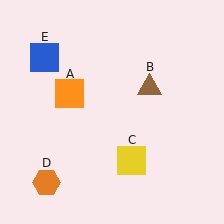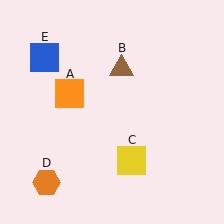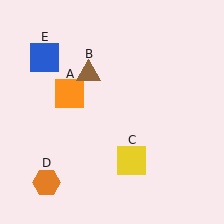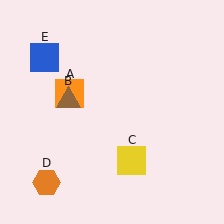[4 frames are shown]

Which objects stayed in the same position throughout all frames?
Orange square (object A) and yellow square (object C) and orange hexagon (object D) and blue square (object E) remained stationary.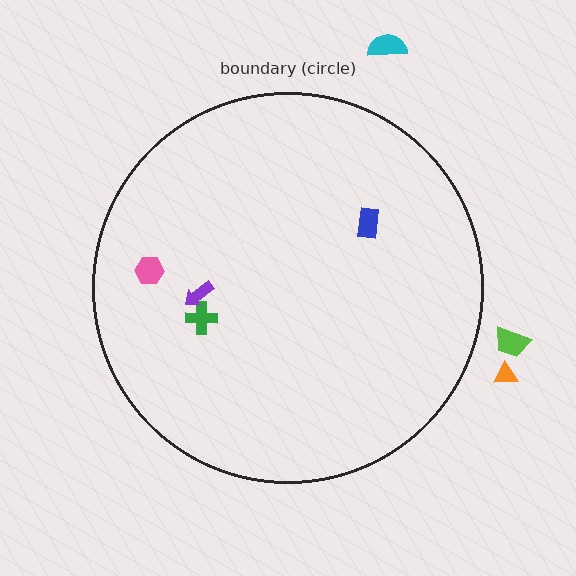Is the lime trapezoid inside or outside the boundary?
Outside.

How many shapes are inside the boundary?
4 inside, 3 outside.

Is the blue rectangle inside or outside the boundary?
Inside.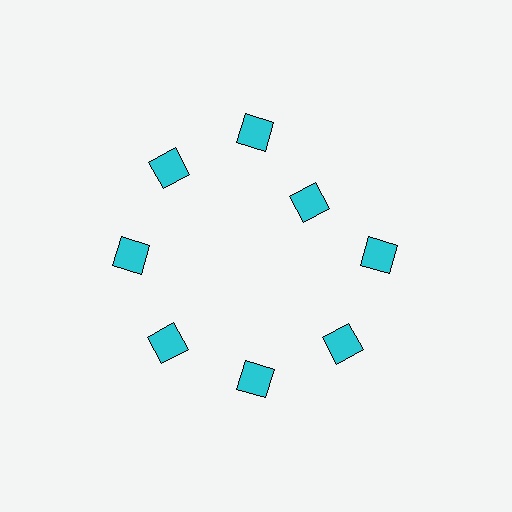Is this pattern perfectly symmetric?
No. The 8 cyan diamonds are arranged in a ring, but one element near the 2 o'clock position is pulled inward toward the center, breaking the 8-fold rotational symmetry.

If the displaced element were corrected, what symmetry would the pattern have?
It would have 8-fold rotational symmetry — the pattern would map onto itself every 45 degrees.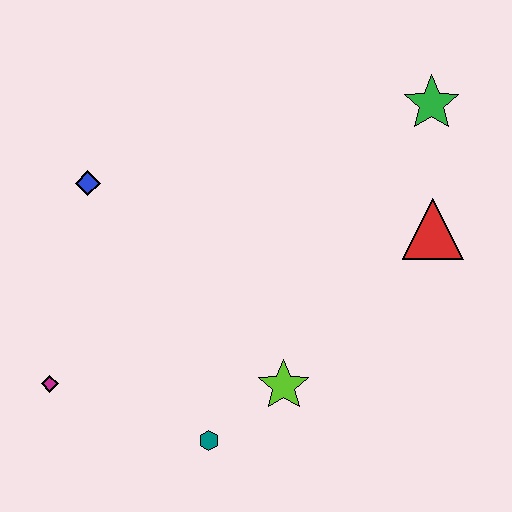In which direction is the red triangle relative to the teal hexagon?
The red triangle is to the right of the teal hexagon.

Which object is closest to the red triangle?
The green star is closest to the red triangle.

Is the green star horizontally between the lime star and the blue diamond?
No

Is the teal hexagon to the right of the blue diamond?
Yes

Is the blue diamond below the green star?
Yes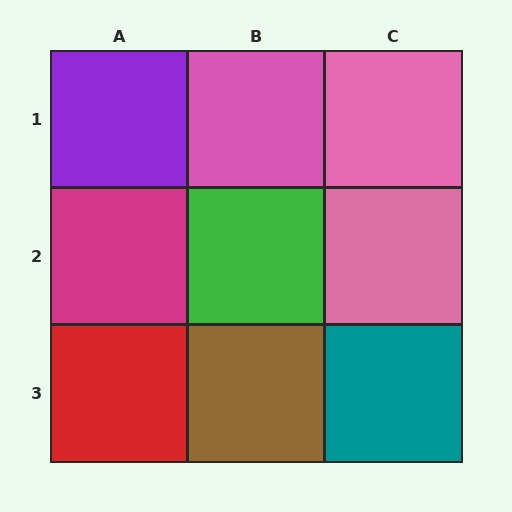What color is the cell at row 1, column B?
Pink.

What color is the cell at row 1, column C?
Pink.